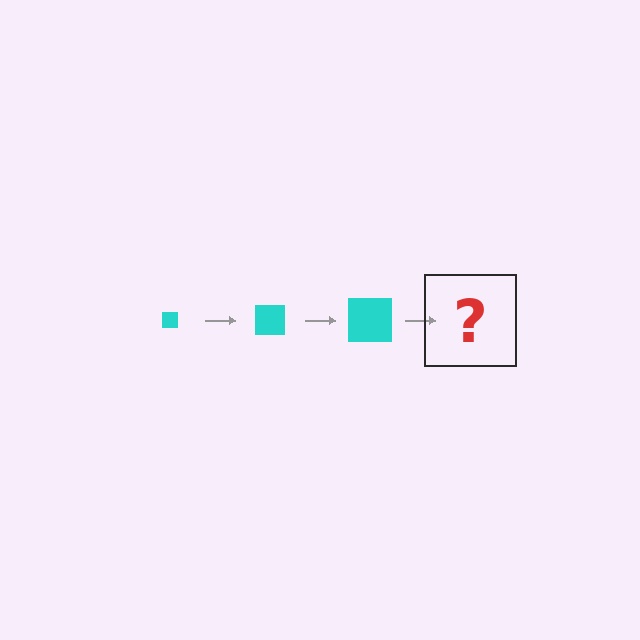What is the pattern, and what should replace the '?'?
The pattern is that the square gets progressively larger each step. The '?' should be a cyan square, larger than the previous one.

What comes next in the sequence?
The next element should be a cyan square, larger than the previous one.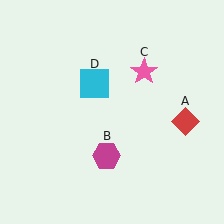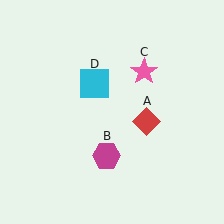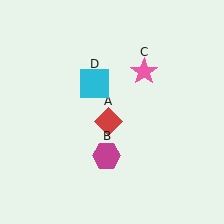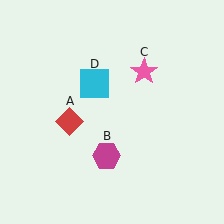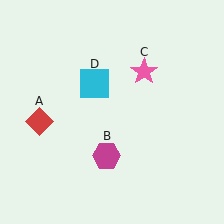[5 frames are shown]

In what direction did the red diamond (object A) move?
The red diamond (object A) moved left.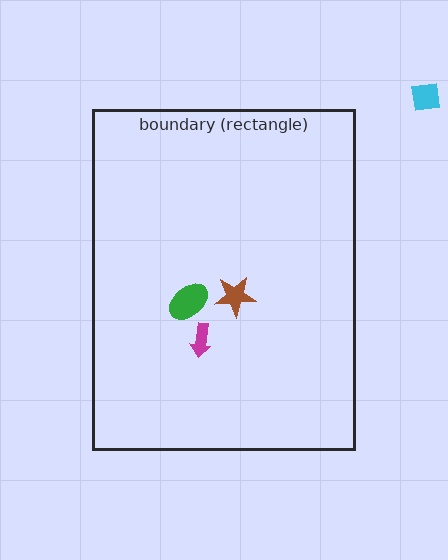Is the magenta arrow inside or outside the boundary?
Inside.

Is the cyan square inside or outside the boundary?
Outside.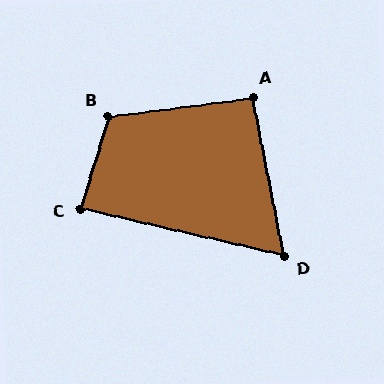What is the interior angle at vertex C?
Approximately 87 degrees (approximately right).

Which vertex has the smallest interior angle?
D, at approximately 66 degrees.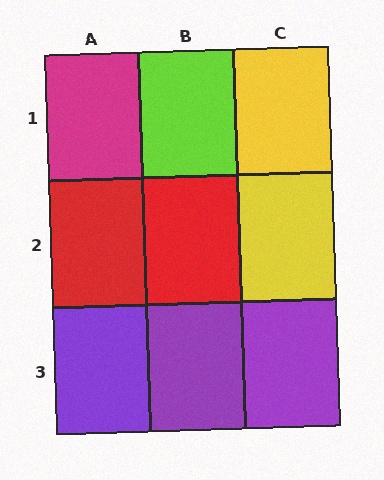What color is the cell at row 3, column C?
Purple.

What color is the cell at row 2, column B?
Red.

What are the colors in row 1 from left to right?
Magenta, lime, yellow.